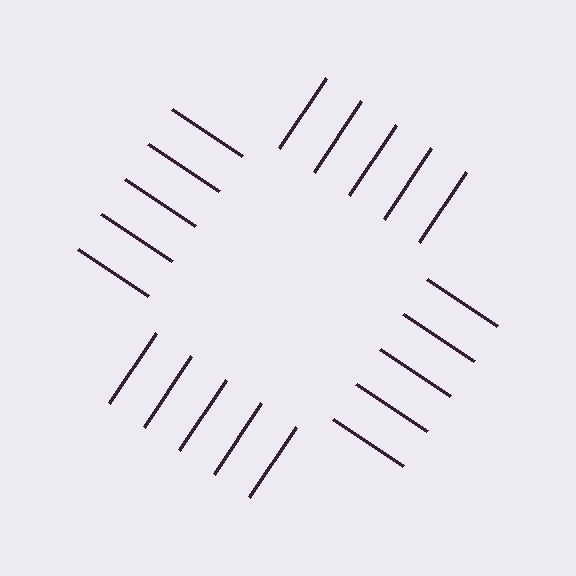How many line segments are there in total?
20 — 5 along each of the 4 edges.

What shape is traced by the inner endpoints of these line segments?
An illusory square — the line segments terminate on its edges but no continuous stroke is drawn.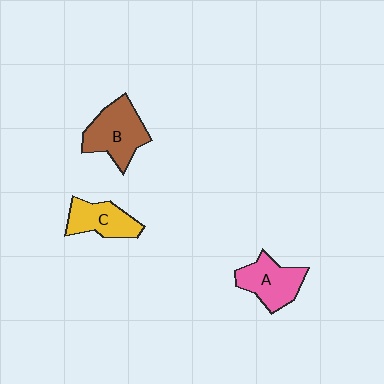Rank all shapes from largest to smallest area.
From largest to smallest: B (brown), A (pink), C (yellow).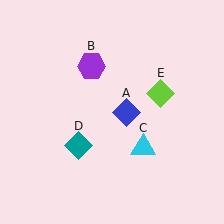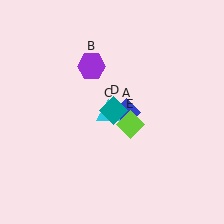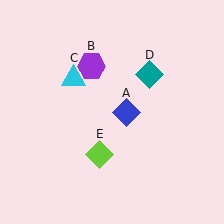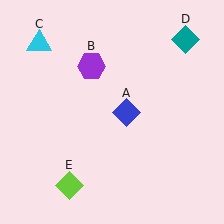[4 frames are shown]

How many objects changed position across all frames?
3 objects changed position: cyan triangle (object C), teal diamond (object D), lime diamond (object E).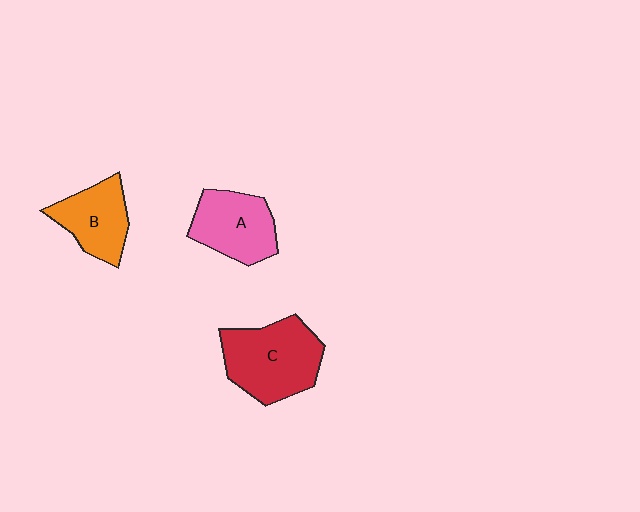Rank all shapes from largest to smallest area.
From largest to smallest: C (red), A (pink), B (orange).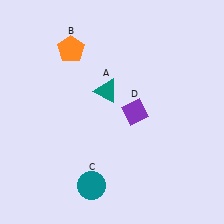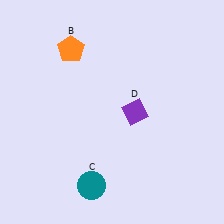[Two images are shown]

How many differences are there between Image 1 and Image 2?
There is 1 difference between the two images.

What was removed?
The teal triangle (A) was removed in Image 2.